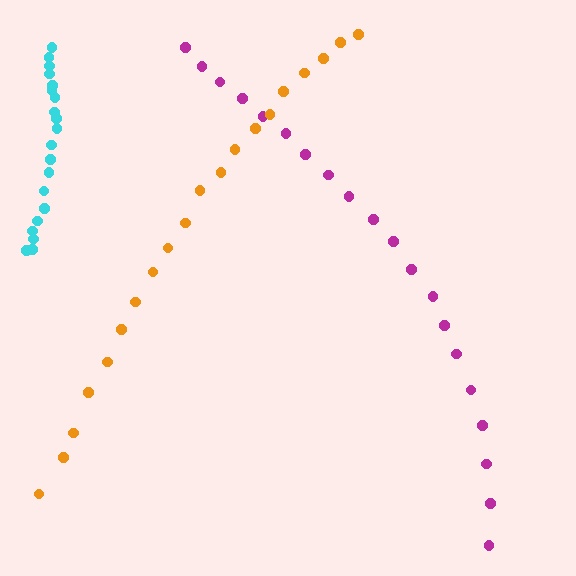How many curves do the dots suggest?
There are 3 distinct paths.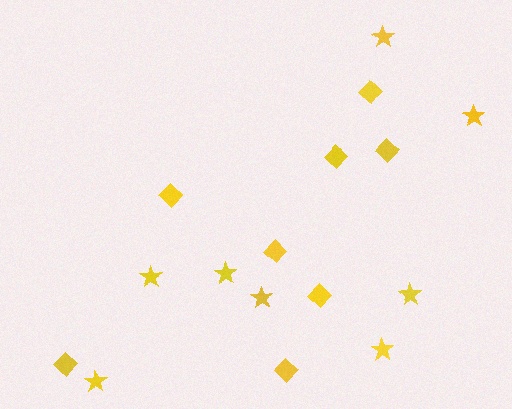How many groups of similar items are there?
There are 2 groups: one group of diamonds (8) and one group of stars (8).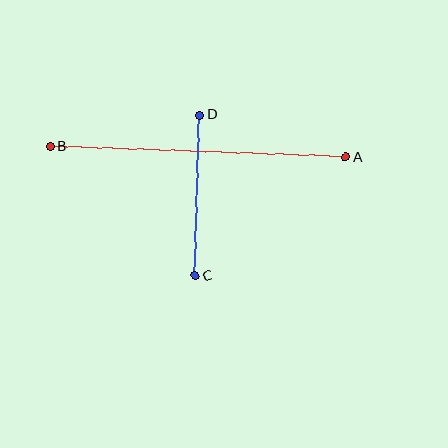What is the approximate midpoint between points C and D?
The midpoint is at approximately (198, 195) pixels.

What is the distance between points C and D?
The distance is approximately 161 pixels.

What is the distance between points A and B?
The distance is approximately 296 pixels.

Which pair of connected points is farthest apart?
Points A and B are farthest apart.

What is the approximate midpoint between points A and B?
The midpoint is at approximately (198, 152) pixels.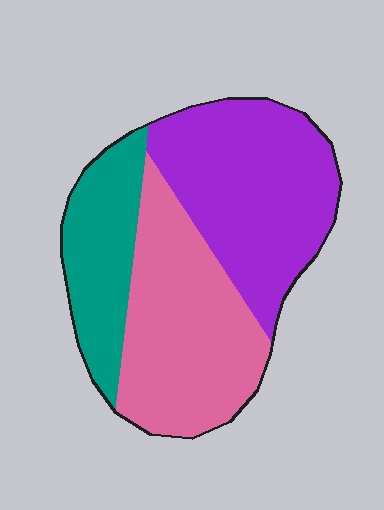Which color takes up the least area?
Teal, at roughly 20%.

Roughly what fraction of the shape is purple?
Purple takes up about two fifths (2/5) of the shape.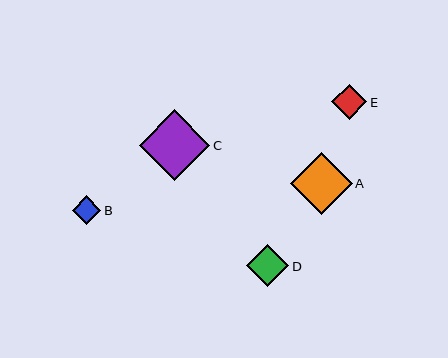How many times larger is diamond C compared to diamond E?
Diamond C is approximately 2.0 times the size of diamond E.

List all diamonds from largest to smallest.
From largest to smallest: C, A, D, E, B.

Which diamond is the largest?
Diamond C is the largest with a size of approximately 70 pixels.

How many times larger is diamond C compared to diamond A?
Diamond C is approximately 1.1 times the size of diamond A.